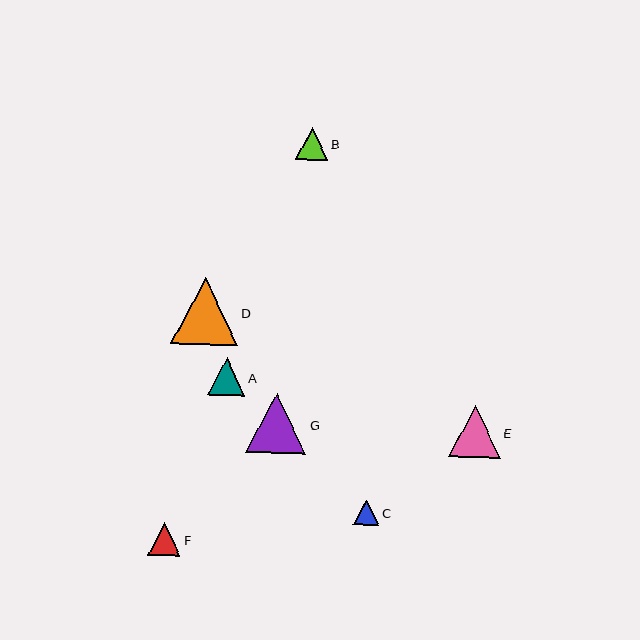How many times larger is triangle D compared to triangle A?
Triangle D is approximately 1.8 times the size of triangle A.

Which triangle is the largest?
Triangle D is the largest with a size of approximately 67 pixels.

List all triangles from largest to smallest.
From largest to smallest: D, G, E, A, F, B, C.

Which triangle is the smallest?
Triangle C is the smallest with a size of approximately 26 pixels.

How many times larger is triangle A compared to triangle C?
Triangle A is approximately 1.5 times the size of triangle C.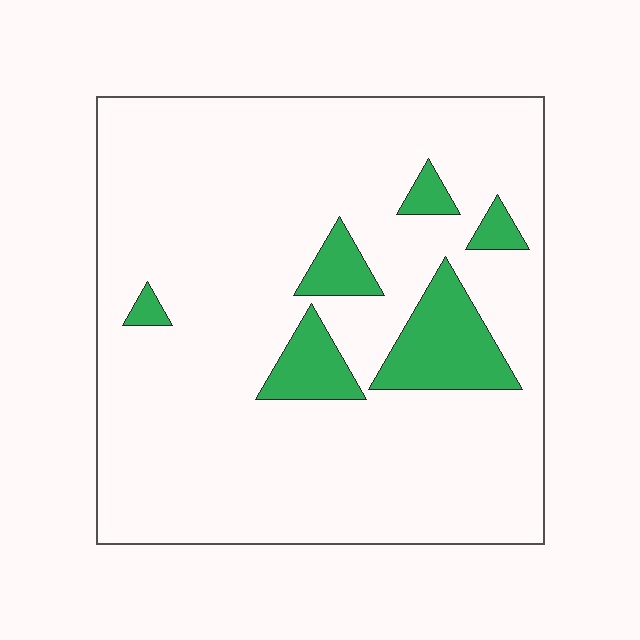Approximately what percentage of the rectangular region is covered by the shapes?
Approximately 10%.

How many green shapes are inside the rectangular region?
6.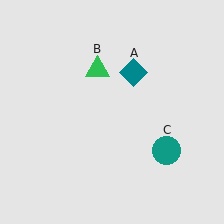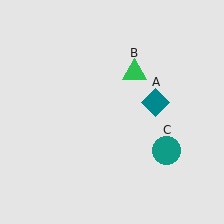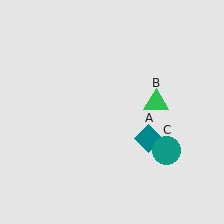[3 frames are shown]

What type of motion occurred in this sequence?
The teal diamond (object A), green triangle (object B) rotated clockwise around the center of the scene.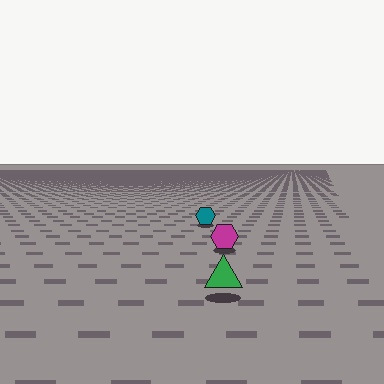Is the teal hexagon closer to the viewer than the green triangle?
No. The green triangle is closer — you can tell from the texture gradient: the ground texture is coarser near it.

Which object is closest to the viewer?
The green triangle is closest. The texture marks near it are larger and more spread out.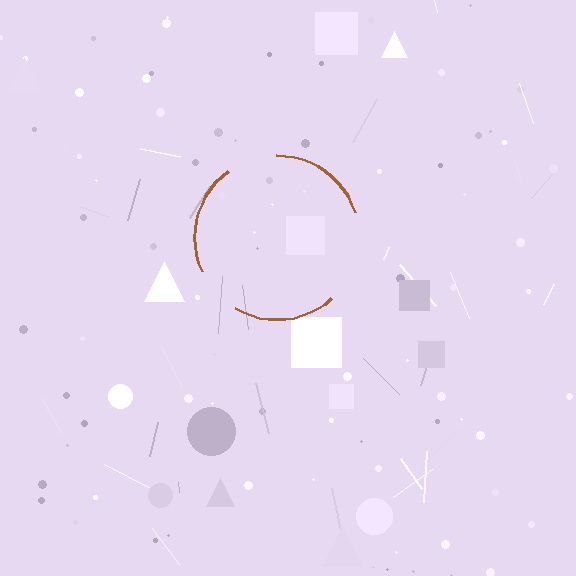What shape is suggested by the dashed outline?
The dashed outline suggests a circle.